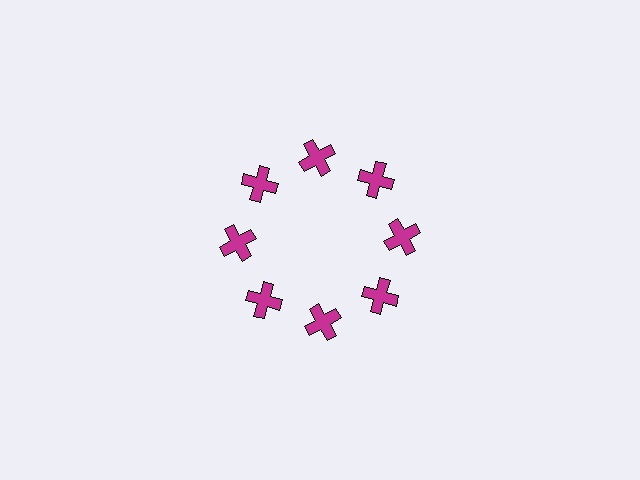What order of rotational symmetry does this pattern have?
This pattern has 8-fold rotational symmetry.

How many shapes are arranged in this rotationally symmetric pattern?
There are 8 shapes, arranged in 8 groups of 1.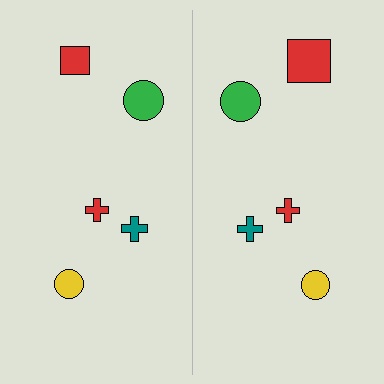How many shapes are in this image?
There are 10 shapes in this image.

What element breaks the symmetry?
The red square on the right side has a different size than its mirror counterpart.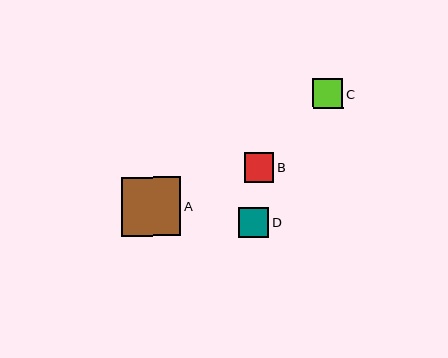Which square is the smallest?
Square B is the smallest with a size of approximately 29 pixels.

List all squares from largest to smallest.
From largest to smallest: A, C, D, B.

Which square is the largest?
Square A is the largest with a size of approximately 59 pixels.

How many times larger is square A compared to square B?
Square A is approximately 2.0 times the size of square B.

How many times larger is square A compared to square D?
Square A is approximately 2.0 times the size of square D.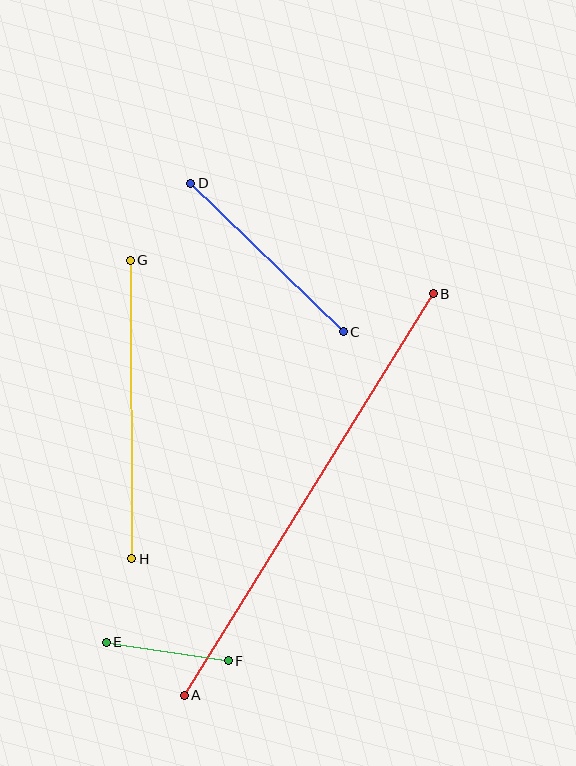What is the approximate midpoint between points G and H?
The midpoint is at approximately (131, 409) pixels.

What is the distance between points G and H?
The distance is approximately 299 pixels.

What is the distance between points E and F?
The distance is approximately 123 pixels.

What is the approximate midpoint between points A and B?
The midpoint is at approximately (309, 495) pixels.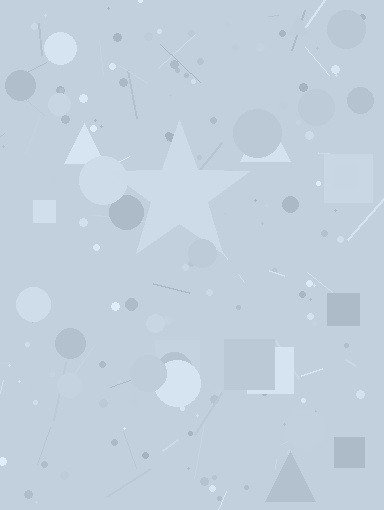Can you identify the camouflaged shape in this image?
The camouflaged shape is a star.